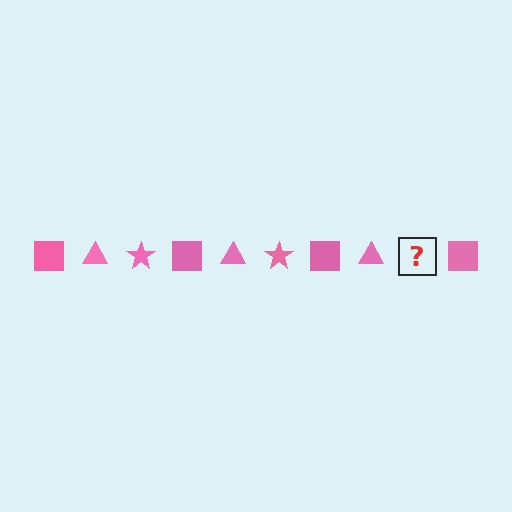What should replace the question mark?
The question mark should be replaced with a pink star.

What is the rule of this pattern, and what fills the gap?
The rule is that the pattern cycles through square, triangle, star shapes in pink. The gap should be filled with a pink star.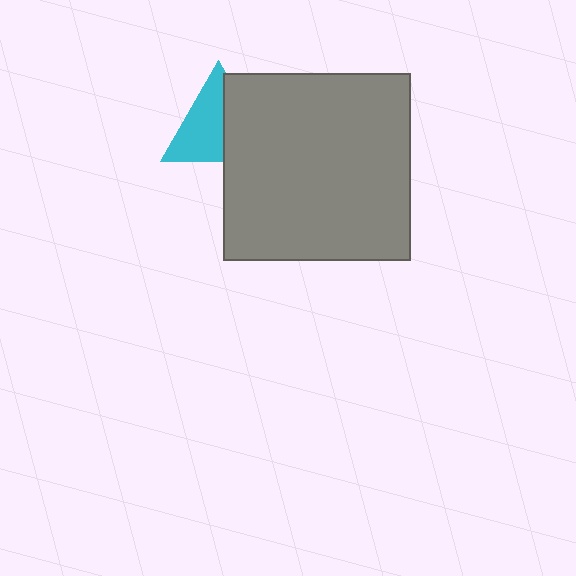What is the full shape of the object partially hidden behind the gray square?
The partially hidden object is a cyan triangle.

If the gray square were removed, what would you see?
You would see the complete cyan triangle.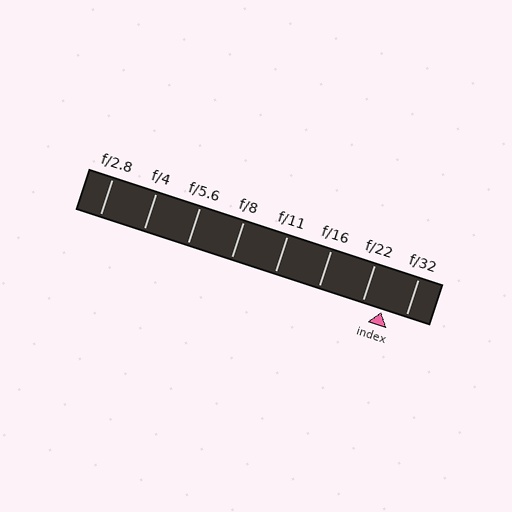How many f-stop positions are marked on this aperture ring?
There are 8 f-stop positions marked.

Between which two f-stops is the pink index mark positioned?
The index mark is between f/22 and f/32.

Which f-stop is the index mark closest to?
The index mark is closest to f/22.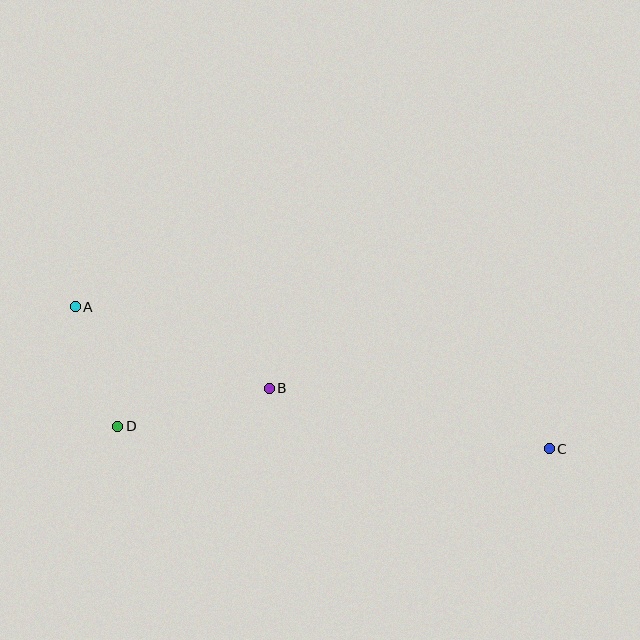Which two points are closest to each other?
Points A and D are closest to each other.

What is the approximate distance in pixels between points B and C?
The distance between B and C is approximately 286 pixels.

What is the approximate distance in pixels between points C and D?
The distance between C and D is approximately 432 pixels.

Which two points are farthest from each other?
Points A and C are farthest from each other.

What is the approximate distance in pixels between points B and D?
The distance between B and D is approximately 156 pixels.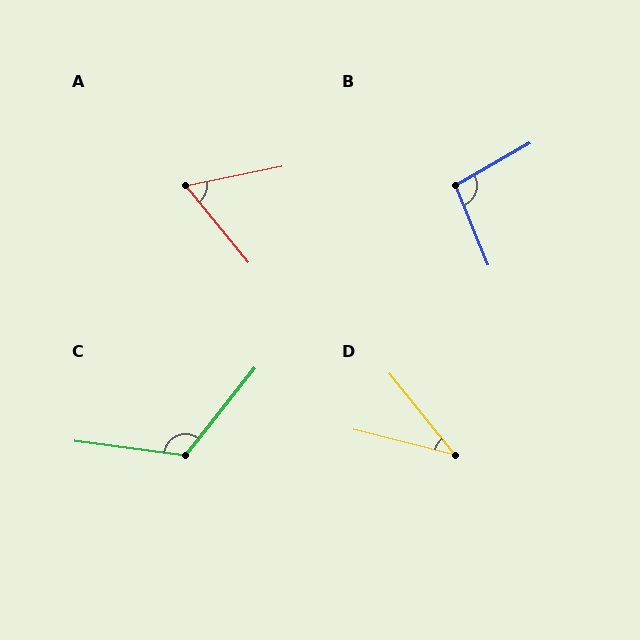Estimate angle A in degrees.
Approximately 62 degrees.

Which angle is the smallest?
D, at approximately 37 degrees.